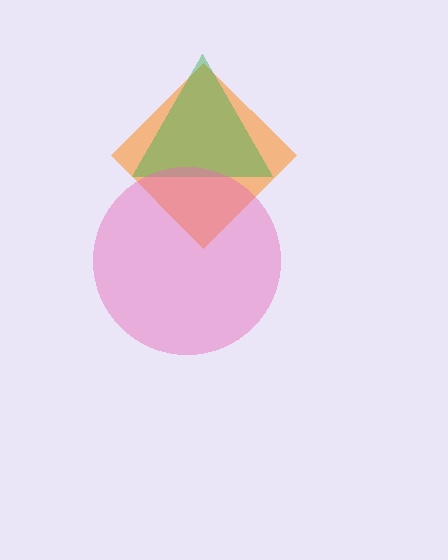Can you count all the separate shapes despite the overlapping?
Yes, there are 3 separate shapes.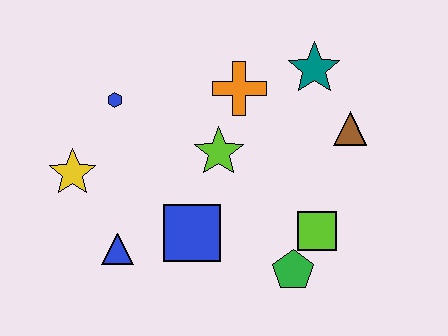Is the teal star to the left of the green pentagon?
No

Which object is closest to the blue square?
The blue triangle is closest to the blue square.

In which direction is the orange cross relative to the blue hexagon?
The orange cross is to the right of the blue hexagon.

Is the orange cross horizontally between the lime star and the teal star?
Yes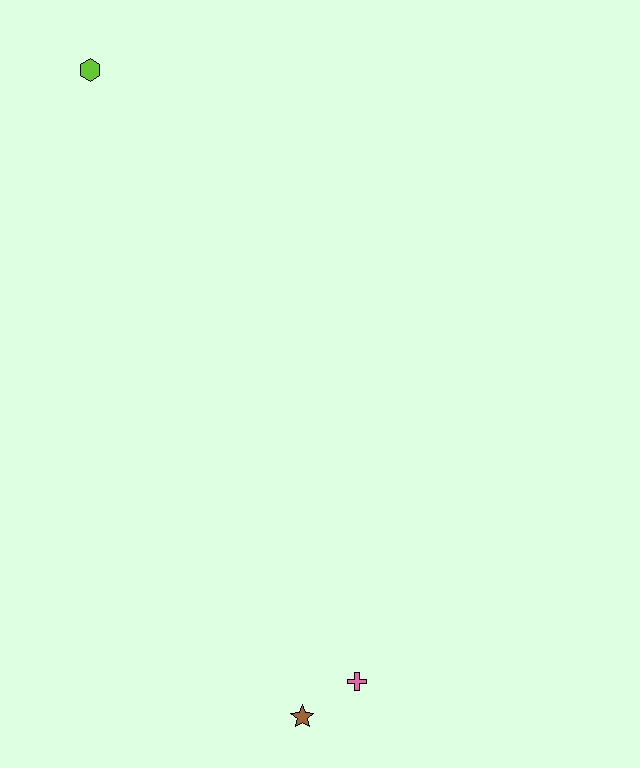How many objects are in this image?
There are 3 objects.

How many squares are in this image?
There are no squares.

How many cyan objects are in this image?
There are no cyan objects.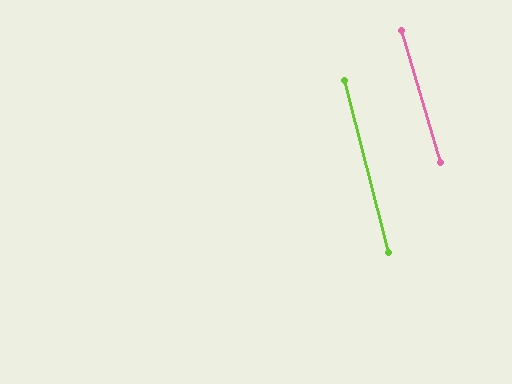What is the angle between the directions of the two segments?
Approximately 2 degrees.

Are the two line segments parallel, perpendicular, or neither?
Parallel — their directions differ by only 2.0°.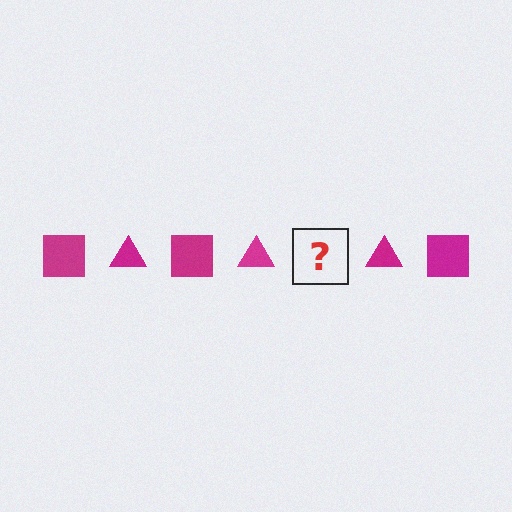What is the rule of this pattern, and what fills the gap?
The rule is that the pattern cycles through square, triangle shapes in magenta. The gap should be filled with a magenta square.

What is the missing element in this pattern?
The missing element is a magenta square.